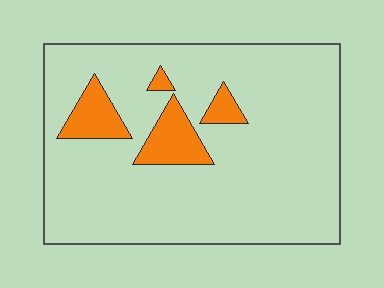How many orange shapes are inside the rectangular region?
4.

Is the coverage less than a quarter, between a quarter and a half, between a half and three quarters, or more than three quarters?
Less than a quarter.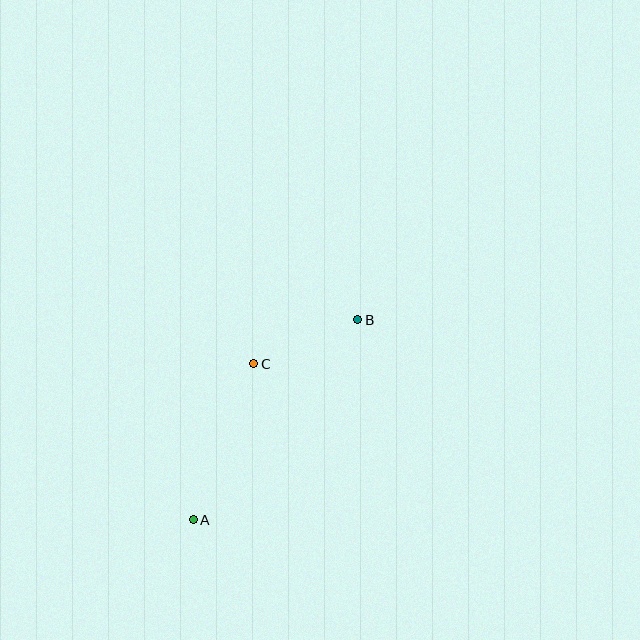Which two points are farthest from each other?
Points A and B are farthest from each other.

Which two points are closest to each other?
Points B and C are closest to each other.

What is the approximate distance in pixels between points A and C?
The distance between A and C is approximately 167 pixels.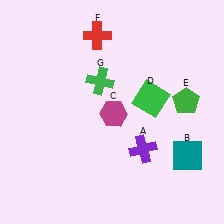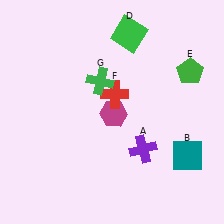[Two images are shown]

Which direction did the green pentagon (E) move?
The green pentagon (E) moved up.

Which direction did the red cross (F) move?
The red cross (F) moved down.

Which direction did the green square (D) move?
The green square (D) moved up.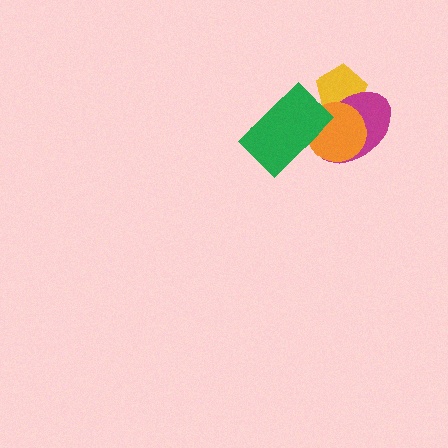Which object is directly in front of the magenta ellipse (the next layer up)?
The orange circle is directly in front of the magenta ellipse.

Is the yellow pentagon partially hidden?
Yes, it is partially covered by another shape.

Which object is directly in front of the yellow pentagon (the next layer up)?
The magenta ellipse is directly in front of the yellow pentagon.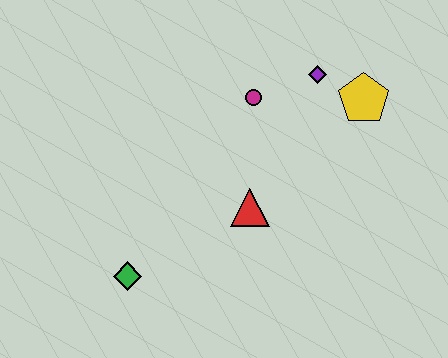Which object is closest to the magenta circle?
The purple diamond is closest to the magenta circle.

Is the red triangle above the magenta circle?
No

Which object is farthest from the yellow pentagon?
The green diamond is farthest from the yellow pentagon.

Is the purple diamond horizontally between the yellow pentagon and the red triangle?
Yes